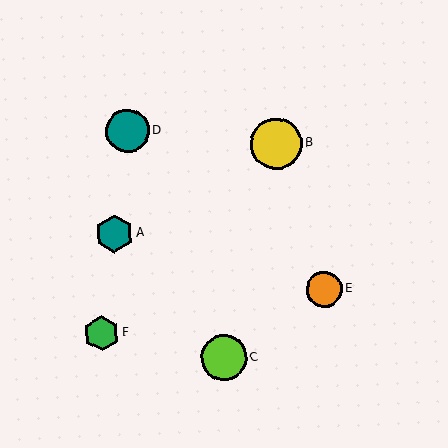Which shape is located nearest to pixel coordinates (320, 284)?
The orange circle (labeled E) at (324, 289) is nearest to that location.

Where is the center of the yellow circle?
The center of the yellow circle is at (276, 144).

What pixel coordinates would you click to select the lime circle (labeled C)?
Click at (224, 358) to select the lime circle C.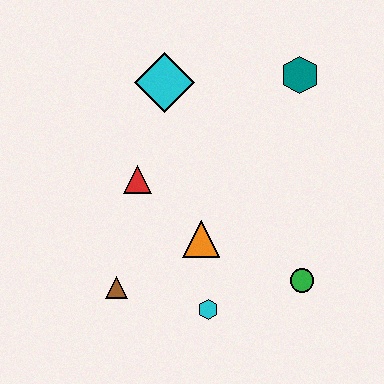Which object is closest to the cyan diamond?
The red triangle is closest to the cyan diamond.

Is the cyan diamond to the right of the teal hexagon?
No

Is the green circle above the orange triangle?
No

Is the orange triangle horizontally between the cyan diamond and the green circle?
Yes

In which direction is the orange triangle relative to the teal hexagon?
The orange triangle is below the teal hexagon.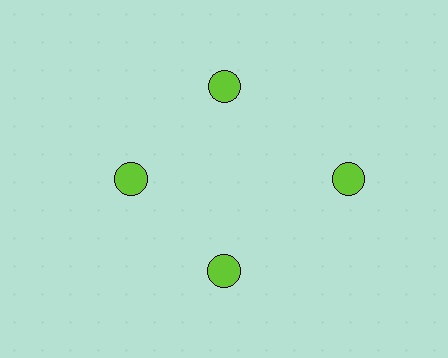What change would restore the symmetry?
The symmetry would be restored by moving it inward, back onto the ring so that all 4 circles sit at equal angles and equal distance from the center.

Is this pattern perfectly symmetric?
No. The 4 lime circles are arranged in a ring, but one element near the 3 o'clock position is pushed outward from the center, breaking the 4-fold rotational symmetry.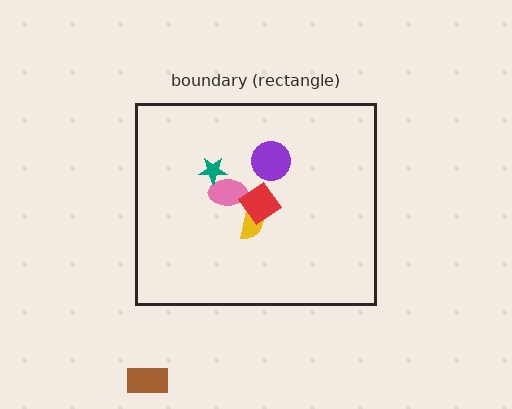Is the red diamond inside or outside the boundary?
Inside.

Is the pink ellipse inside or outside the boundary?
Inside.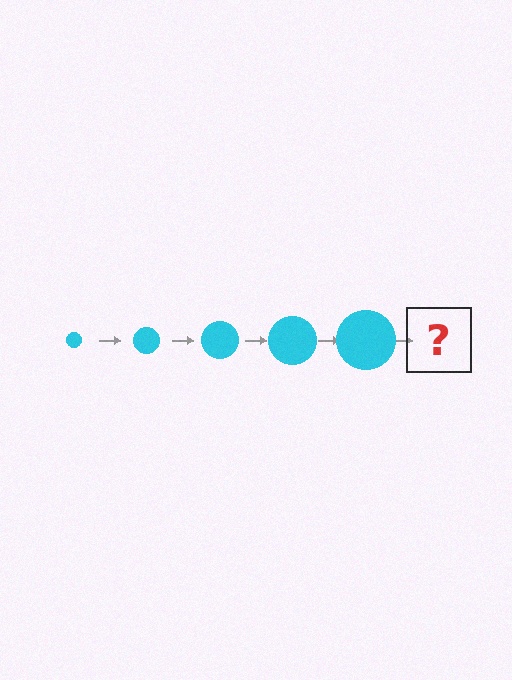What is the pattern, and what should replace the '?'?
The pattern is that the circle gets progressively larger each step. The '?' should be a cyan circle, larger than the previous one.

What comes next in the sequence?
The next element should be a cyan circle, larger than the previous one.